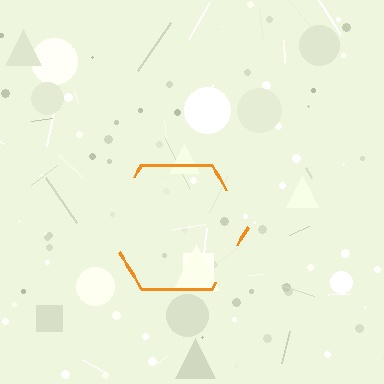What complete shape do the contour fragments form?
The contour fragments form a hexagon.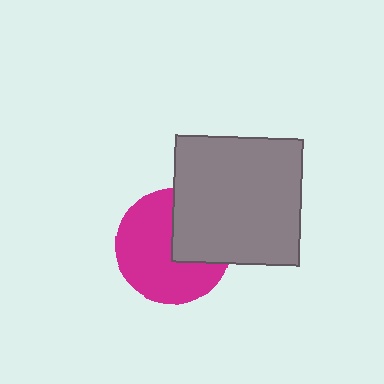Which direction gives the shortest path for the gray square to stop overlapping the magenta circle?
Moving toward the upper-right gives the shortest separation.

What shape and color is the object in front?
The object in front is a gray square.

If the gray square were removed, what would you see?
You would see the complete magenta circle.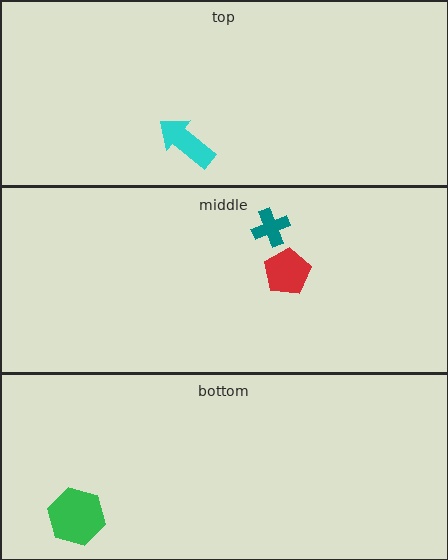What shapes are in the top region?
The cyan arrow.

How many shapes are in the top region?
1.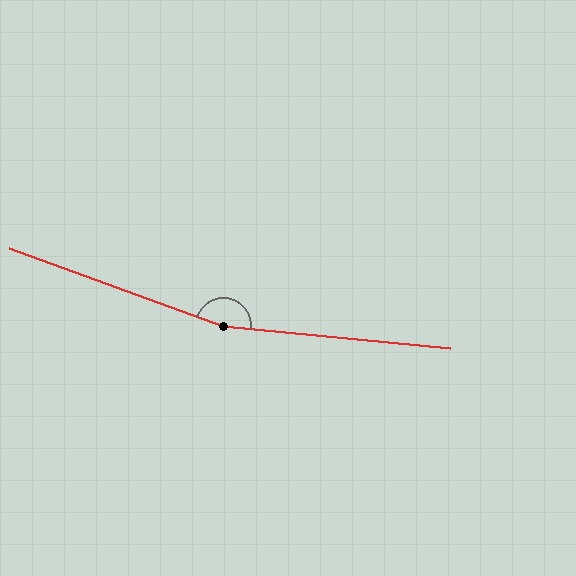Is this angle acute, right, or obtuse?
It is obtuse.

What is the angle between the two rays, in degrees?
Approximately 166 degrees.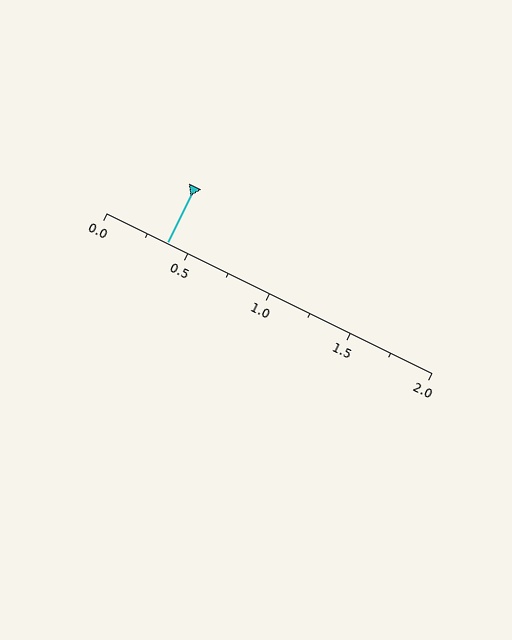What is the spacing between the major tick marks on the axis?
The major ticks are spaced 0.5 apart.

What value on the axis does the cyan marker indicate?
The marker indicates approximately 0.38.